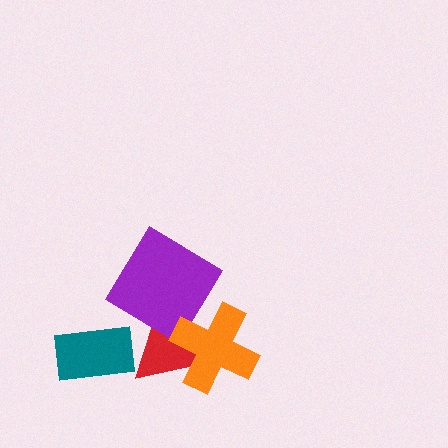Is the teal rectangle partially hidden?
No, no other shape covers it.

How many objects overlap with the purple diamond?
1 object overlaps with the purple diamond.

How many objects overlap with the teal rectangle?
1 object overlaps with the teal rectangle.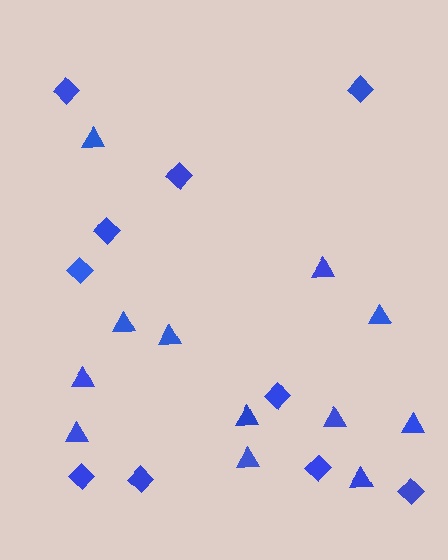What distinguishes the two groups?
There are 2 groups: one group of triangles (12) and one group of diamonds (10).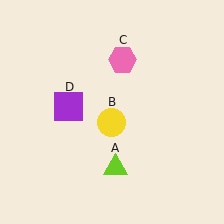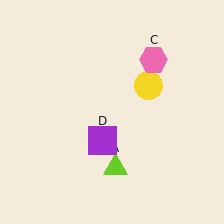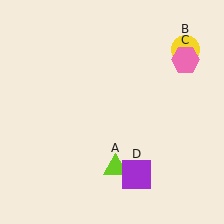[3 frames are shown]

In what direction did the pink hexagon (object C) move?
The pink hexagon (object C) moved right.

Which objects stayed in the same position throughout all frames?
Lime triangle (object A) remained stationary.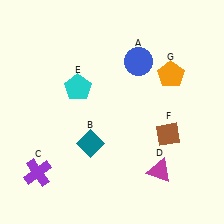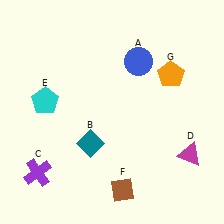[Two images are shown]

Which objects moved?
The objects that moved are: the magenta triangle (D), the cyan pentagon (E), the brown diamond (F).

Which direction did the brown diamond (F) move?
The brown diamond (F) moved down.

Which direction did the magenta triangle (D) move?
The magenta triangle (D) moved right.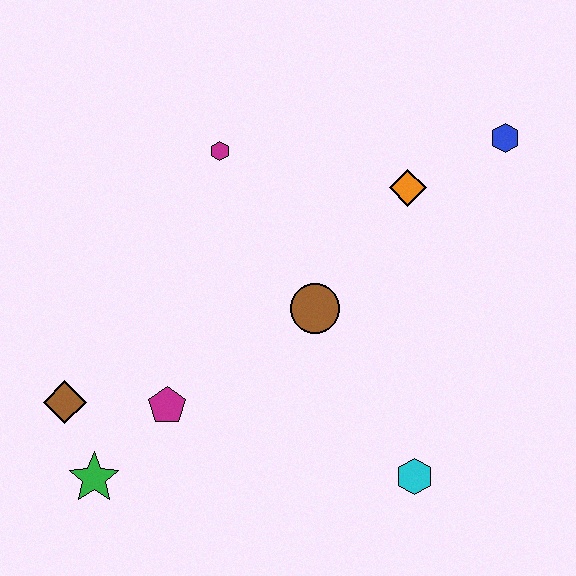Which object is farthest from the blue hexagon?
The green star is farthest from the blue hexagon.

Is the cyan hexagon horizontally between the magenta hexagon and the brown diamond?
No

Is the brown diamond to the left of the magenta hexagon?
Yes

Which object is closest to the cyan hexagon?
The brown circle is closest to the cyan hexagon.